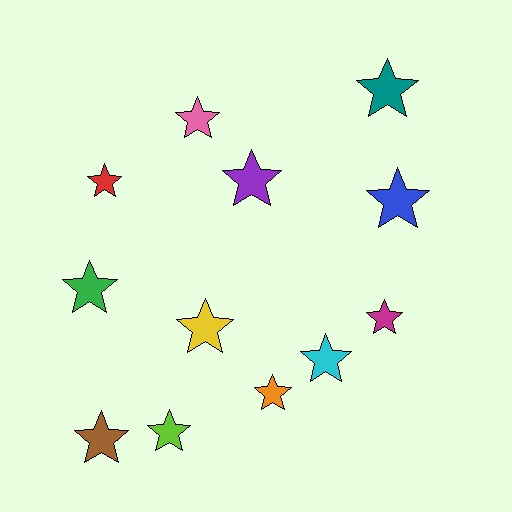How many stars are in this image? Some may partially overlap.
There are 12 stars.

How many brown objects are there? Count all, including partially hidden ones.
There is 1 brown object.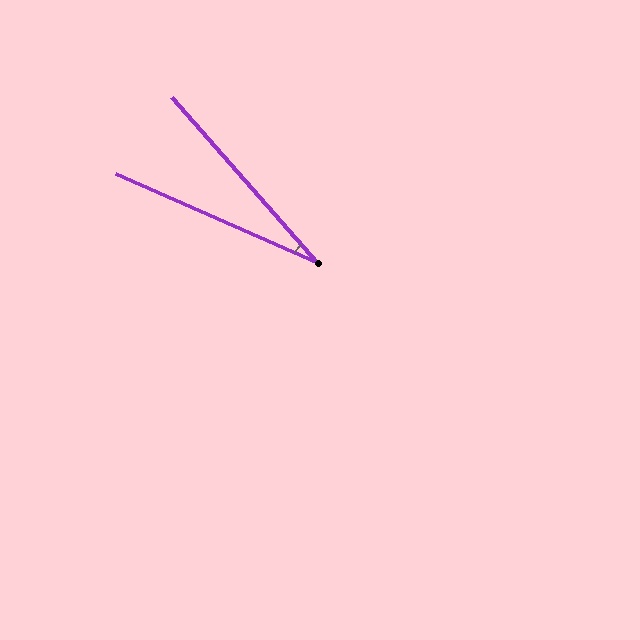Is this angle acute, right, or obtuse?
It is acute.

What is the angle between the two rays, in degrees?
Approximately 25 degrees.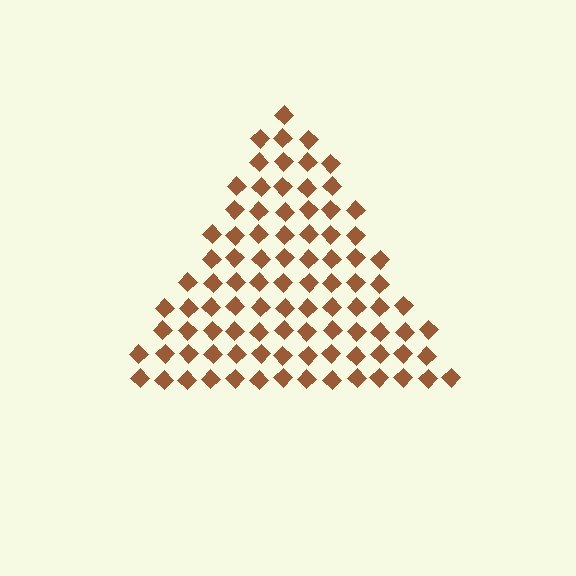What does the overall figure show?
The overall figure shows a triangle.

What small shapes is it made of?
It is made of small diamonds.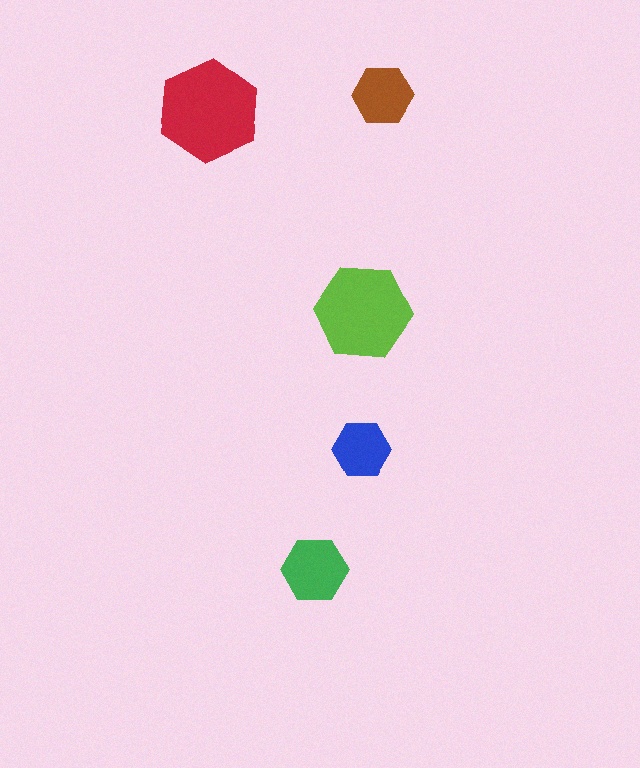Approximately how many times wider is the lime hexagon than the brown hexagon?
About 1.5 times wider.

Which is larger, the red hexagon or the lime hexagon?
The red one.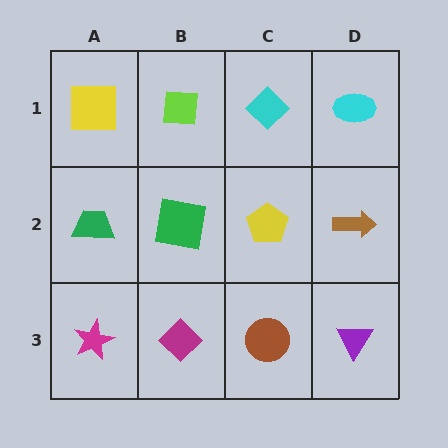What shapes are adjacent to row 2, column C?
A cyan diamond (row 1, column C), a brown circle (row 3, column C), a green square (row 2, column B), a brown arrow (row 2, column D).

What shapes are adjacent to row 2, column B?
A lime square (row 1, column B), a magenta diamond (row 3, column B), a green trapezoid (row 2, column A), a yellow pentagon (row 2, column C).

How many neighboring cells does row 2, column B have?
4.